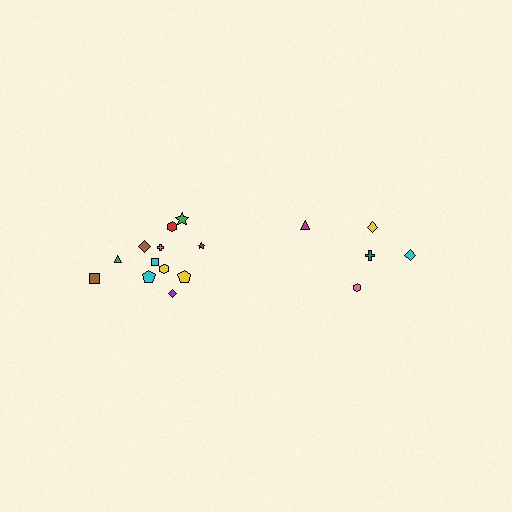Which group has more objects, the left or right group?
The left group.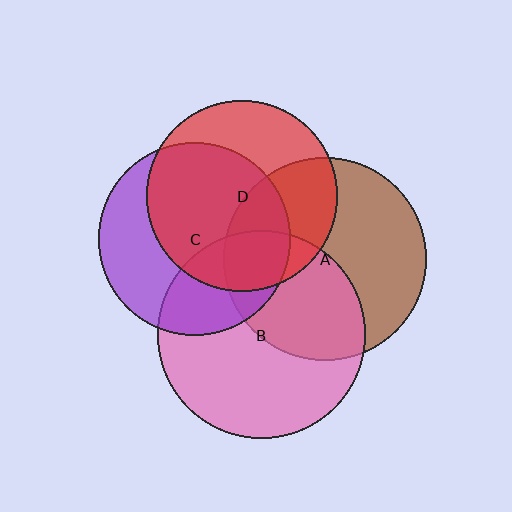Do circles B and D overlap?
Yes.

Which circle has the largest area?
Circle B (pink).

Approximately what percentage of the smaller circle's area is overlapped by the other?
Approximately 20%.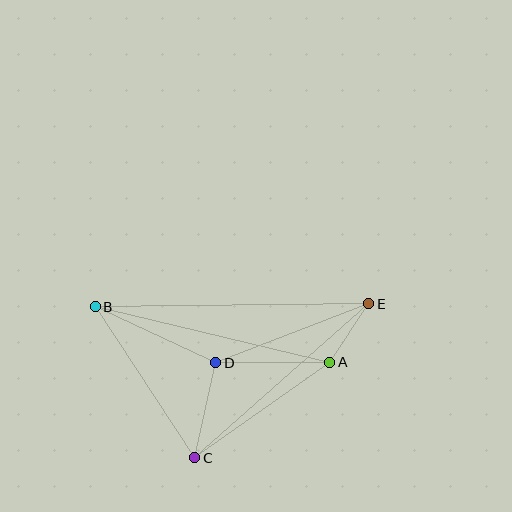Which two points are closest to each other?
Points A and E are closest to each other.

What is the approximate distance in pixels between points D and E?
The distance between D and E is approximately 164 pixels.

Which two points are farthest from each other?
Points B and E are farthest from each other.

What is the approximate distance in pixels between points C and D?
The distance between C and D is approximately 97 pixels.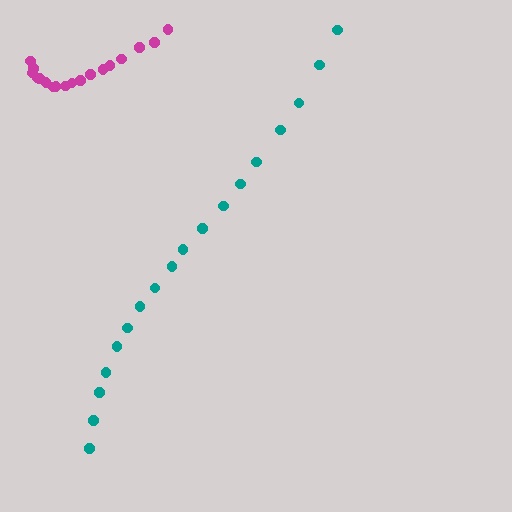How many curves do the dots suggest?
There are 2 distinct paths.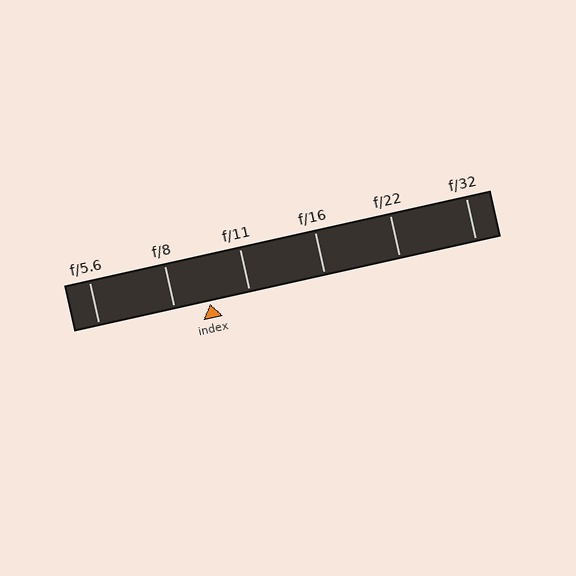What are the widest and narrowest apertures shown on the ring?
The widest aperture shown is f/5.6 and the narrowest is f/32.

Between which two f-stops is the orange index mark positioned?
The index mark is between f/8 and f/11.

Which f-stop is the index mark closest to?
The index mark is closest to f/8.